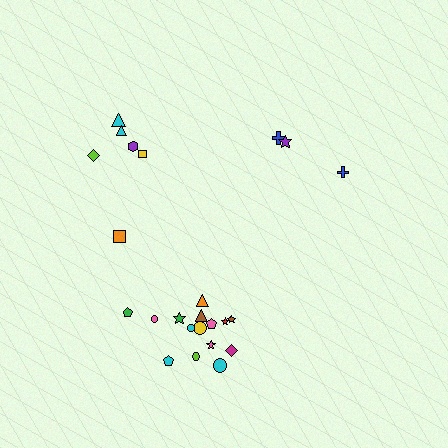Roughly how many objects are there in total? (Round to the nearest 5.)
Roughly 25 objects in total.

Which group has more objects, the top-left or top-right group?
The top-left group.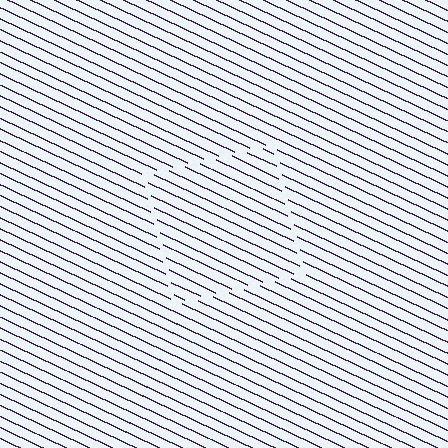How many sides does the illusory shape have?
4 sides — the line-ends trace a square.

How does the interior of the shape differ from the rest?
The interior of the shape contains the same grating, shifted by half a period — the contour is defined by the phase discontinuity where line-ends from the inner and outer gratings abut.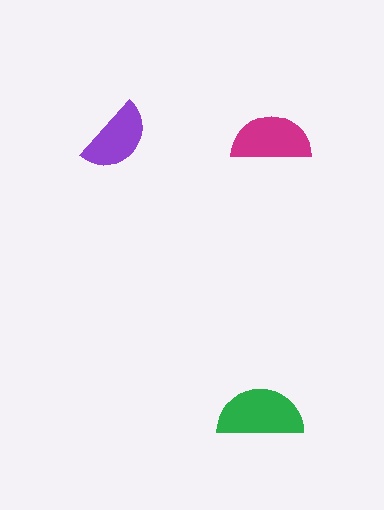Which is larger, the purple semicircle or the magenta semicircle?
The magenta one.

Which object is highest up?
The magenta semicircle is topmost.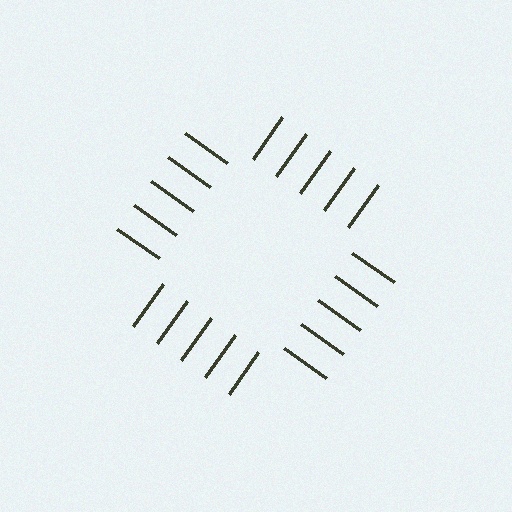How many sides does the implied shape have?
4 sides — the line-ends trace a square.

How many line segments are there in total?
20 — 5 along each of the 4 edges.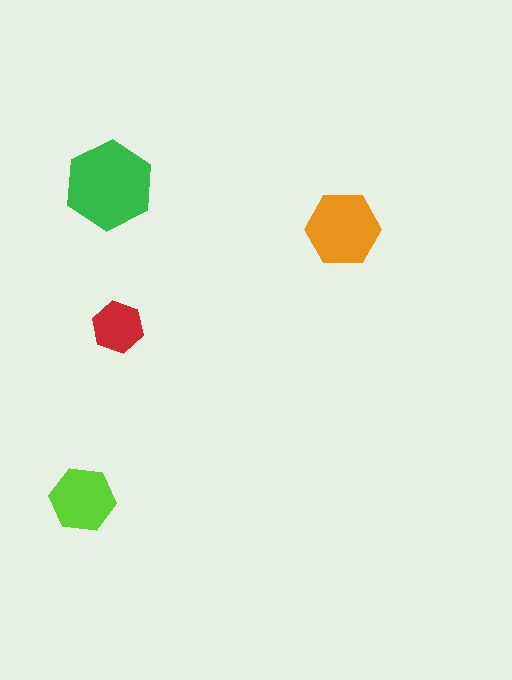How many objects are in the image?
There are 4 objects in the image.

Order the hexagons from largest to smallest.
the green one, the orange one, the lime one, the red one.